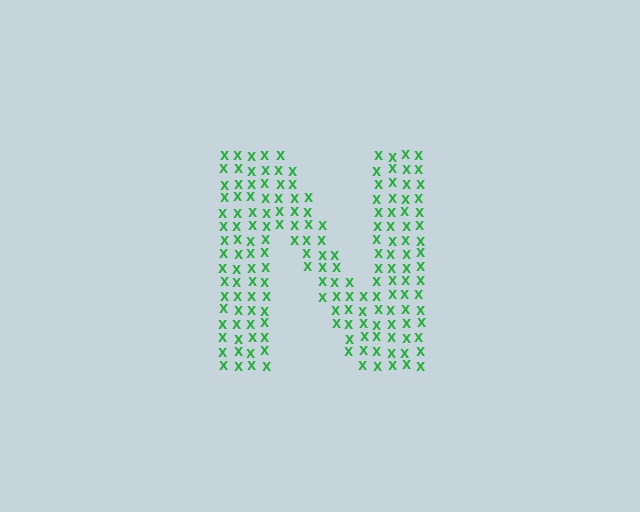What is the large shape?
The large shape is the letter N.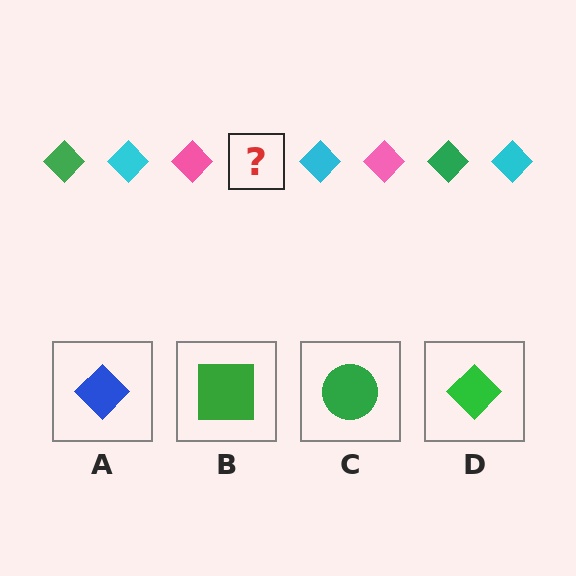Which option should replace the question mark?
Option D.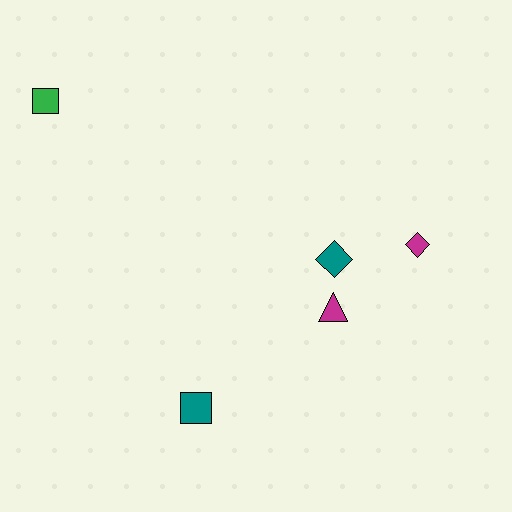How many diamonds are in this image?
There are 2 diamonds.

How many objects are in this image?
There are 5 objects.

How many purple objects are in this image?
There are no purple objects.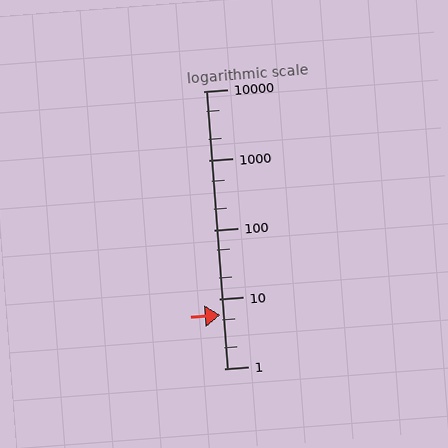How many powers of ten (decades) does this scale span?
The scale spans 4 decades, from 1 to 10000.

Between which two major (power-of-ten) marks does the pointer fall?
The pointer is between 1 and 10.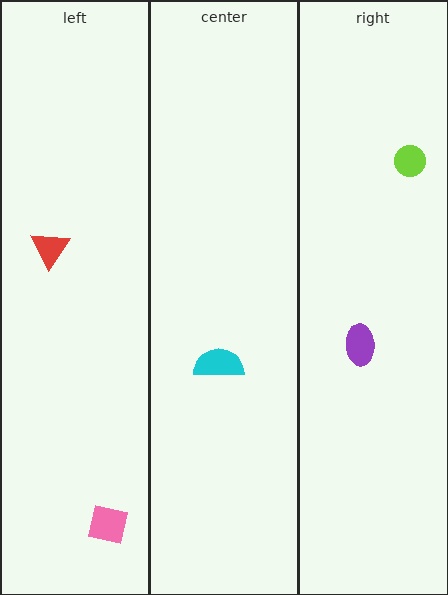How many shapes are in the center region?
1.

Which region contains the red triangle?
The left region.